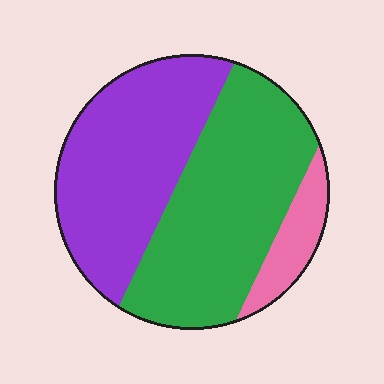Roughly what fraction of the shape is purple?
Purple takes up about two fifths (2/5) of the shape.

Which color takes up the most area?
Green, at roughly 50%.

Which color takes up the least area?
Pink, at roughly 10%.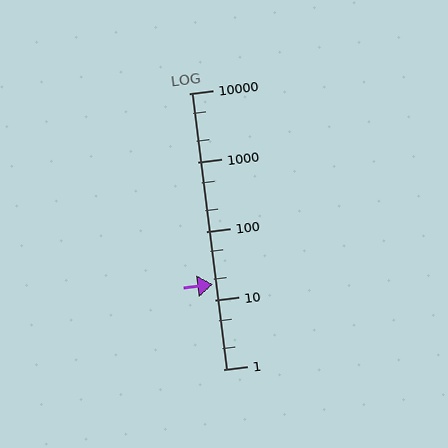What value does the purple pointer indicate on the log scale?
The pointer indicates approximately 17.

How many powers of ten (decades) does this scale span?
The scale spans 4 decades, from 1 to 10000.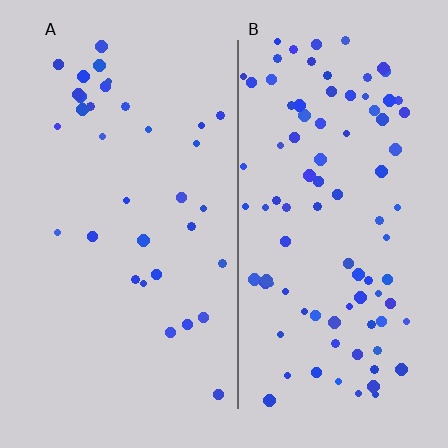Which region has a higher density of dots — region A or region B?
B (the right).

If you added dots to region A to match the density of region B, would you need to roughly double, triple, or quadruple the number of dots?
Approximately triple.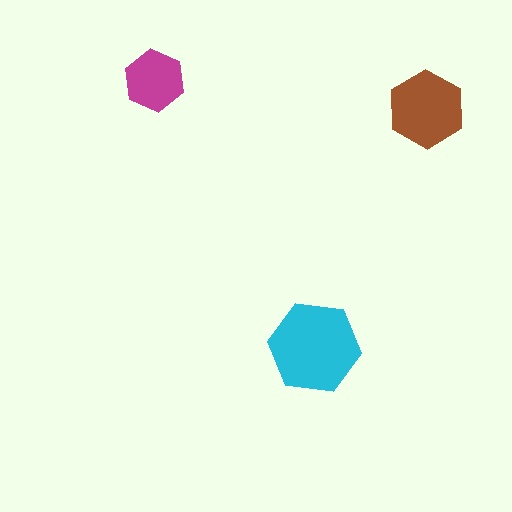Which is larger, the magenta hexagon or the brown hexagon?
The brown one.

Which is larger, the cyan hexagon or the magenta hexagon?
The cyan one.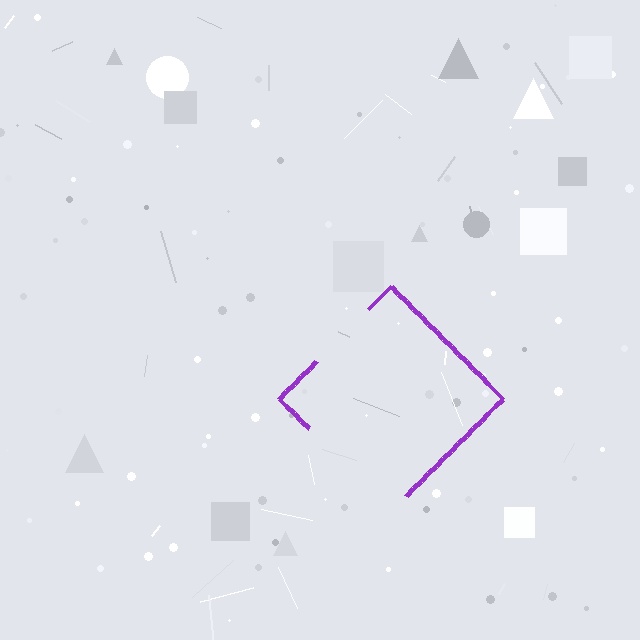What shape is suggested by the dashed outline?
The dashed outline suggests a diamond.